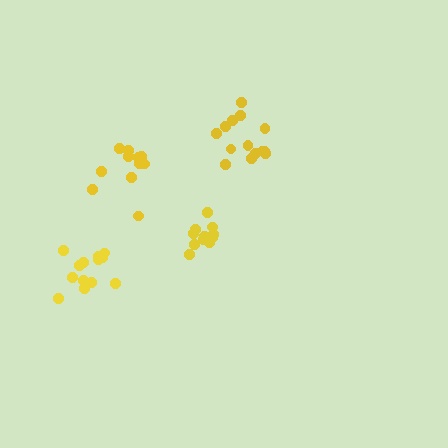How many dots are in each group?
Group 1: 13 dots, Group 2: 14 dots, Group 3: 11 dots, Group 4: 11 dots (49 total).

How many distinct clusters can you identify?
There are 4 distinct clusters.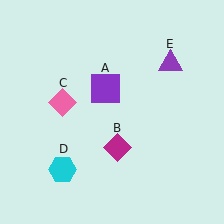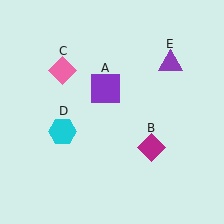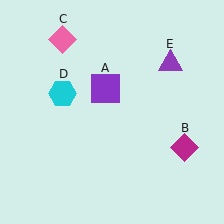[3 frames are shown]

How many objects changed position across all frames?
3 objects changed position: magenta diamond (object B), pink diamond (object C), cyan hexagon (object D).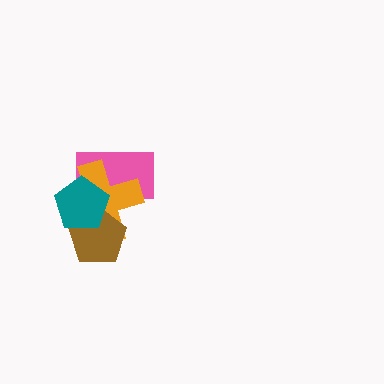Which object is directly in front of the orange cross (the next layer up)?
The brown pentagon is directly in front of the orange cross.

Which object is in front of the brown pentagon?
The teal pentagon is in front of the brown pentagon.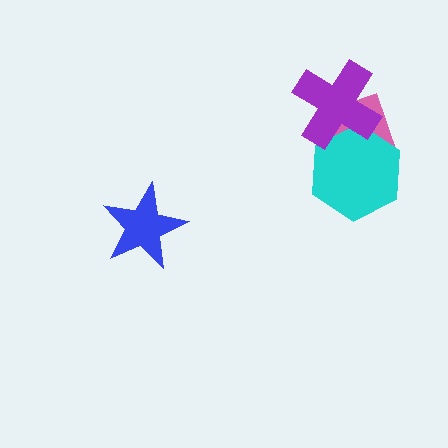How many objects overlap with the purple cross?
2 objects overlap with the purple cross.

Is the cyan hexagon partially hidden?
Yes, it is partially covered by another shape.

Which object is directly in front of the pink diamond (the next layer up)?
The cyan hexagon is directly in front of the pink diamond.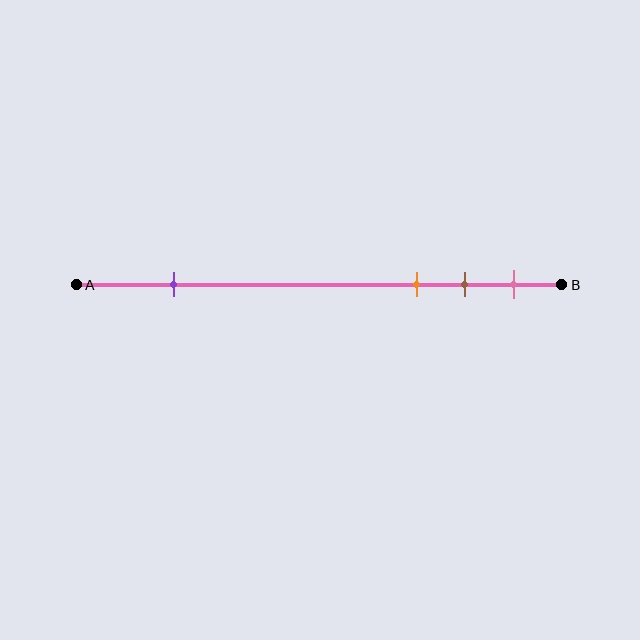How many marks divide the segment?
There are 4 marks dividing the segment.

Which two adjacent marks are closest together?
The brown and pink marks are the closest adjacent pair.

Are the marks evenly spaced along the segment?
No, the marks are not evenly spaced.